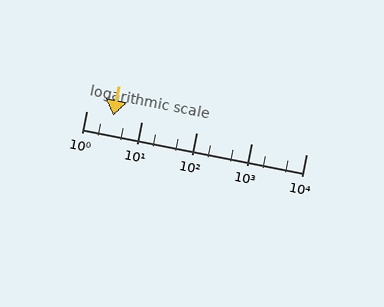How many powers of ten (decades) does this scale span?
The scale spans 4 decades, from 1 to 10000.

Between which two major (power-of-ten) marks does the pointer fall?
The pointer is between 1 and 10.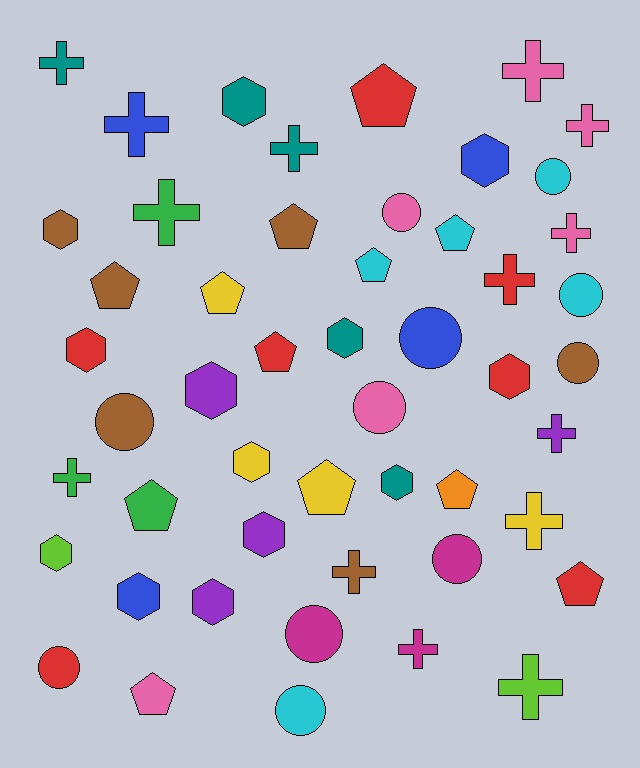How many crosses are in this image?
There are 14 crosses.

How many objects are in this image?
There are 50 objects.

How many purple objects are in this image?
There are 4 purple objects.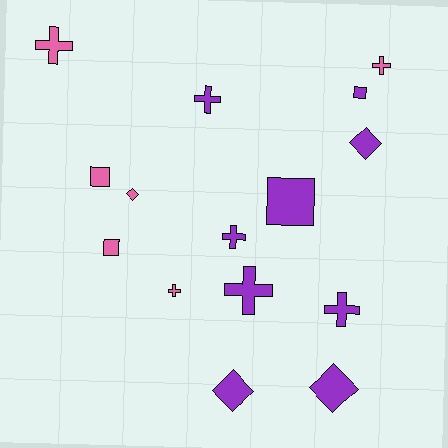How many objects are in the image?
There are 15 objects.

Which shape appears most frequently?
Cross, with 7 objects.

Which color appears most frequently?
Purple, with 9 objects.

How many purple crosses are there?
There are 4 purple crosses.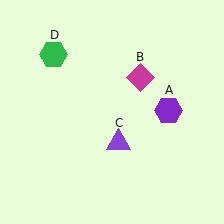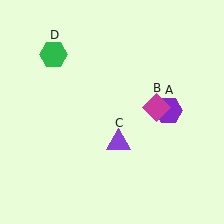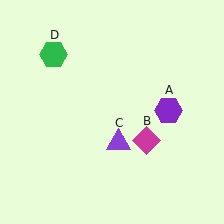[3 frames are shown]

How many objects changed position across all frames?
1 object changed position: magenta diamond (object B).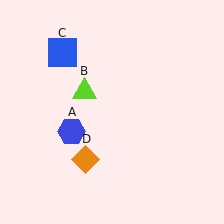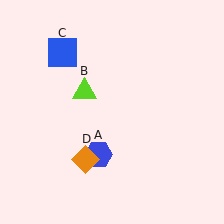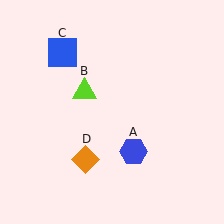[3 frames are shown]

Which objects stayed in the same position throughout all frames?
Lime triangle (object B) and blue square (object C) and orange diamond (object D) remained stationary.